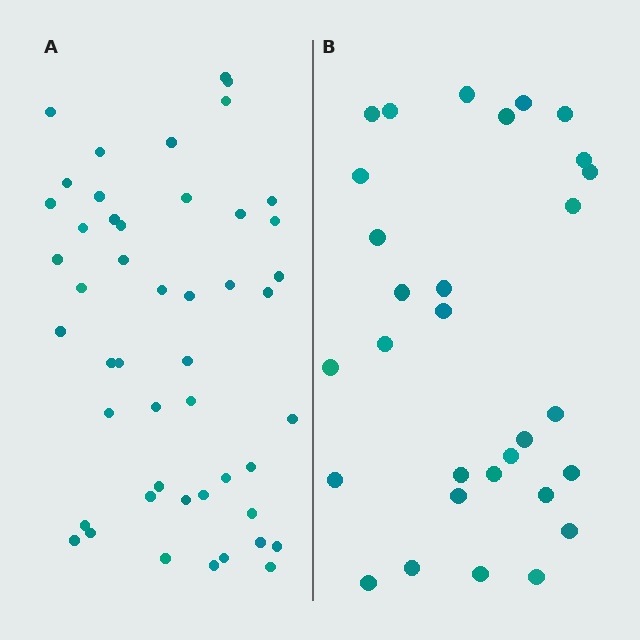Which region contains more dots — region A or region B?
Region A (the left region) has more dots.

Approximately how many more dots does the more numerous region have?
Region A has approximately 20 more dots than region B.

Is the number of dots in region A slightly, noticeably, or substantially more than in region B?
Region A has substantially more. The ratio is roughly 1.6 to 1.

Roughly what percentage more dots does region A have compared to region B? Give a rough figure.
About 60% more.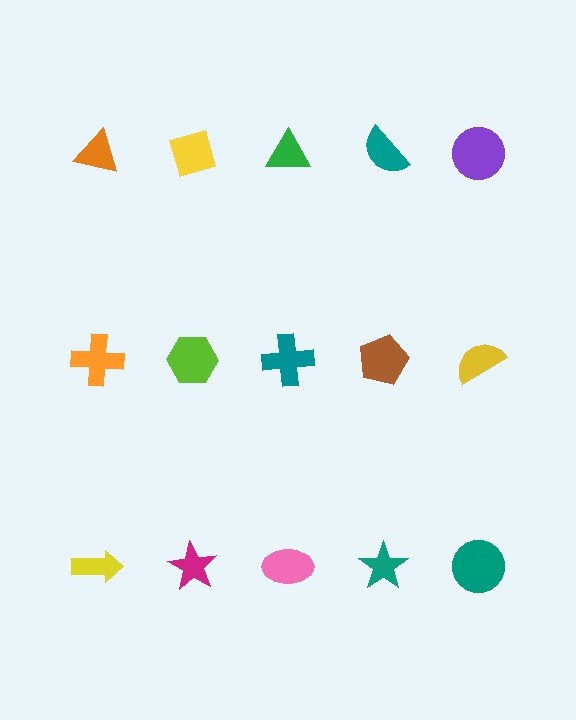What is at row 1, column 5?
A purple circle.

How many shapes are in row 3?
5 shapes.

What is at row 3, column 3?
A pink ellipse.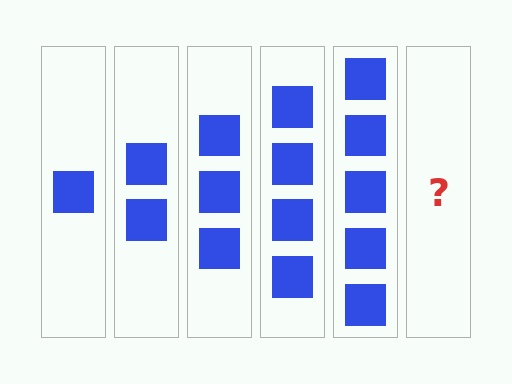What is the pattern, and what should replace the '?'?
The pattern is that each step adds one more square. The '?' should be 6 squares.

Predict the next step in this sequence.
The next step is 6 squares.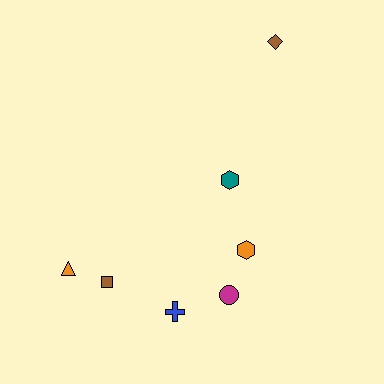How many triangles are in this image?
There is 1 triangle.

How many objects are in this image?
There are 7 objects.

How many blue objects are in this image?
There is 1 blue object.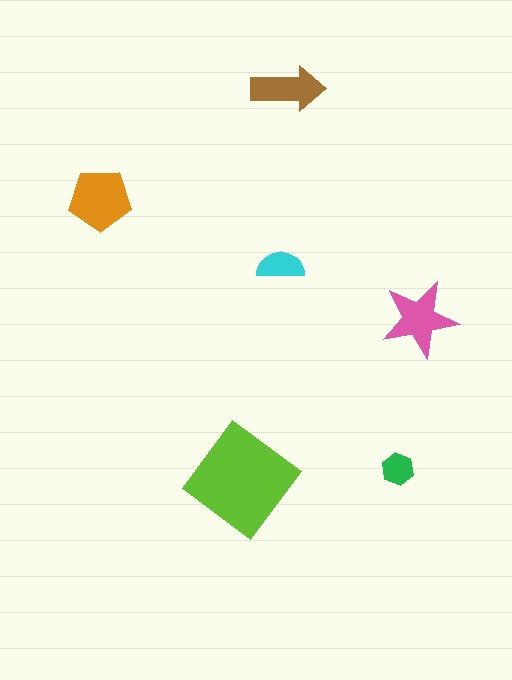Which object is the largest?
The lime diamond.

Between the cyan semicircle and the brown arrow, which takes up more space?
The brown arrow.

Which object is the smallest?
The green hexagon.